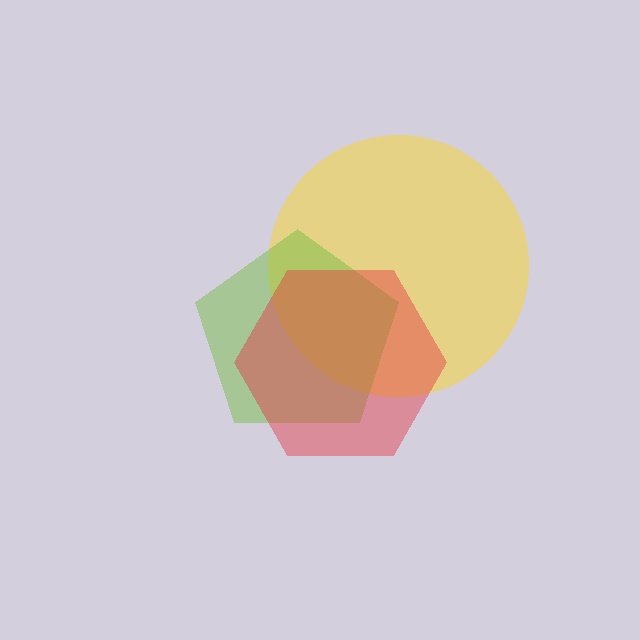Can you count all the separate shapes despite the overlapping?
Yes, there are 3 separate shapes.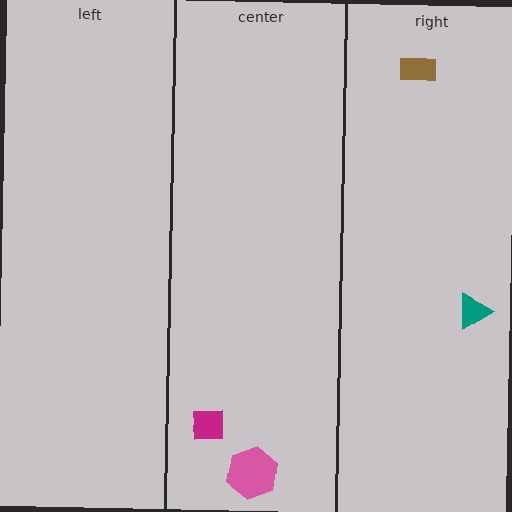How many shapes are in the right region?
2.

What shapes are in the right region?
The brown rectangle, the teal triangle.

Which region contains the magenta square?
The center region.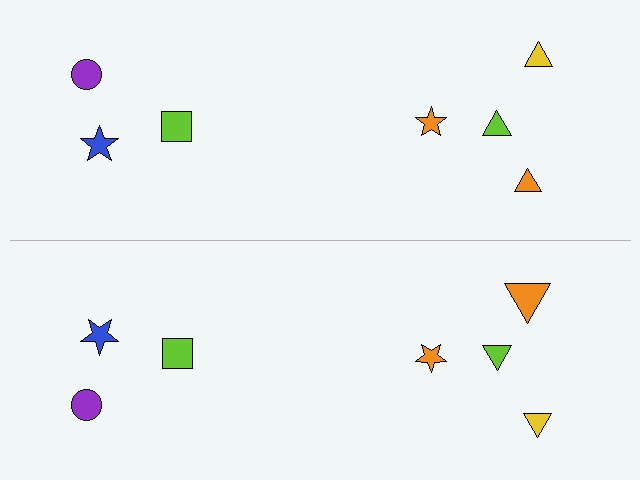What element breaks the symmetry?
The orange triangle on the bottom side has a different size than its mirror counterpart.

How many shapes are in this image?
There are 14 shapes in this image.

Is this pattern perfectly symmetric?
No, the pattern is not perfectly symmetric. The orange triangle on the bottom side has a different size than its mirror counterpart.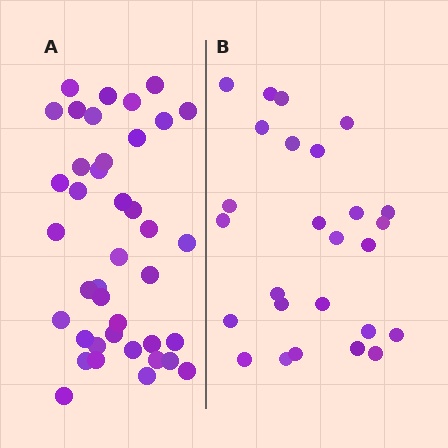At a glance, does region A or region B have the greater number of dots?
Region A (the left region) has more dots.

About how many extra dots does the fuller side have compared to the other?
Region A has approximately 15 more dots than region B.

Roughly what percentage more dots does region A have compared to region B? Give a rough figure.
About 55% more.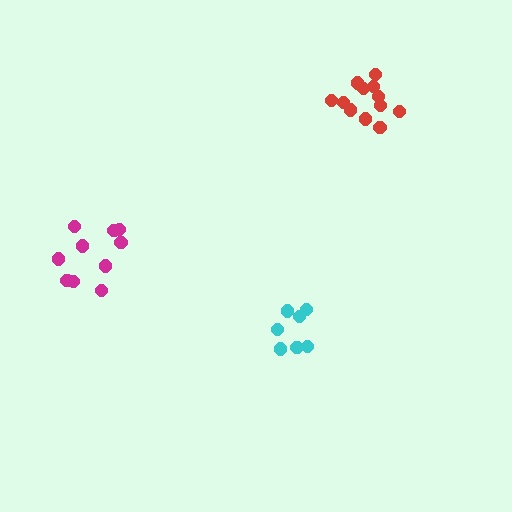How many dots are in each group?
Group 1: 7 dots, Group 2: 10 dots, Group 3: 12 dots (29 total).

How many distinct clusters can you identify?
There are 3 distinct clusters.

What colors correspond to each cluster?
The clusters are colored: cyan, magenta, red.